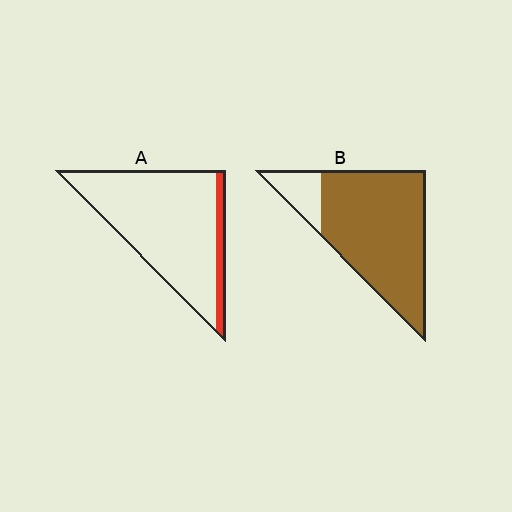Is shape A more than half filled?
No.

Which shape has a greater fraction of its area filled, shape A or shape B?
Shape B.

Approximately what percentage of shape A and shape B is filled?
A is approximately 10% and B is approximately 85%.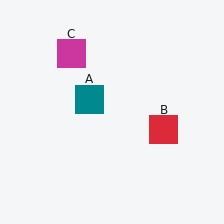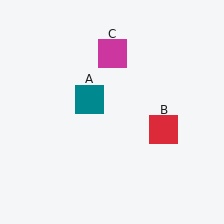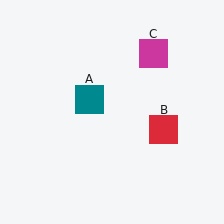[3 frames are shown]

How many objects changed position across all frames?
1 object changed position: magenta square (object C).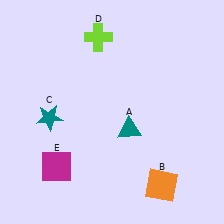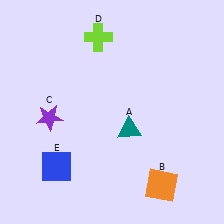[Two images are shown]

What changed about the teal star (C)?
In Image 1, C is teal. In Image 2, it changed to purple.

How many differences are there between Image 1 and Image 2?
There are 2 differences between the two images.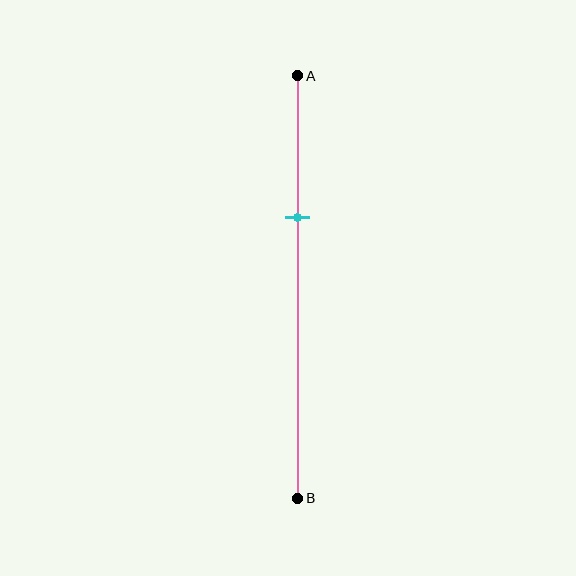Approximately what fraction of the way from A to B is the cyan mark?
The cyan mark is approximately 35% of the way from A to B.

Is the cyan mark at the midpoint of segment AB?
No, the mark is at about 35% from A, not at the 50% midpoint.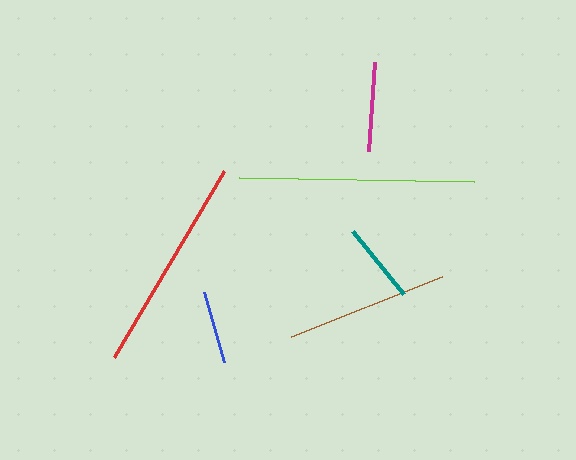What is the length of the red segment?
The red segment is approximately 216 pixels long.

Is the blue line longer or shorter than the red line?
The red line is longer than the blue line.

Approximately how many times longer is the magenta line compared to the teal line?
The magenta line is approximately 1.1 times the length of the teal line.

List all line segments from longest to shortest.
From longest to shortest: lime, red, brown, magenta, teal, blue.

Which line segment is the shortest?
The blue line is the shortest at approximately 73 pixels.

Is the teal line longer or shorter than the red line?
The red line is longer than the teal line.